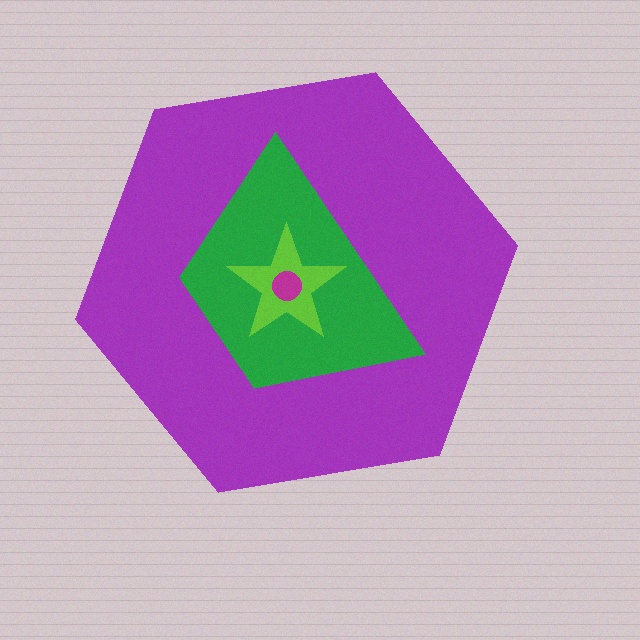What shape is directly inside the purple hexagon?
The green trapezoid.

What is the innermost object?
The magenta circle.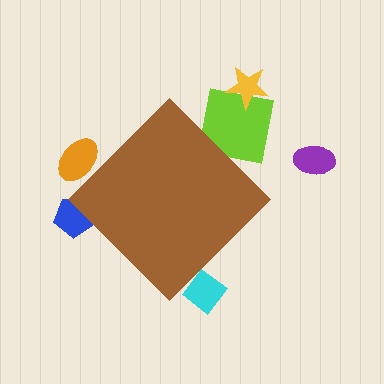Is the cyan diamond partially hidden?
Yes, the cyan diamond is partially hidden behind the brown diamond.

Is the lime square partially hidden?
Yes, the lime square is partially hidden behind the brown diamond.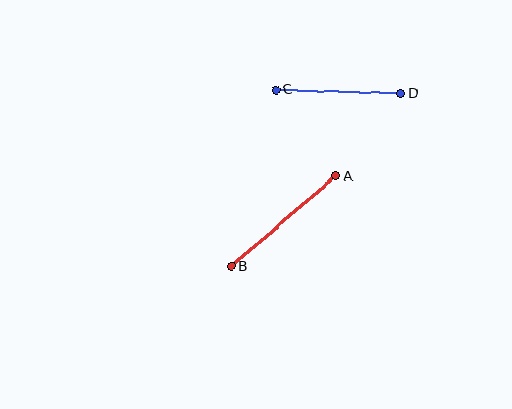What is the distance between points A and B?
The distance is approximately 139 pixels.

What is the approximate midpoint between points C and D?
The midpoint is at approximately (338, 91) pixels.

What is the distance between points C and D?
The distance is approximately 125 pixels.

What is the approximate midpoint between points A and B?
The midpoint is at approximately (284, 221) pixels.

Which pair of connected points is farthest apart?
Points A and B are farthest apart.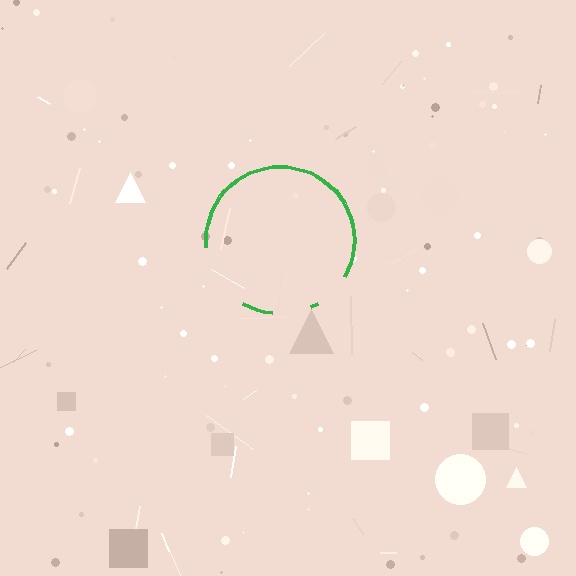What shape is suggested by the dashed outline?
The dashed outline suggests a circle.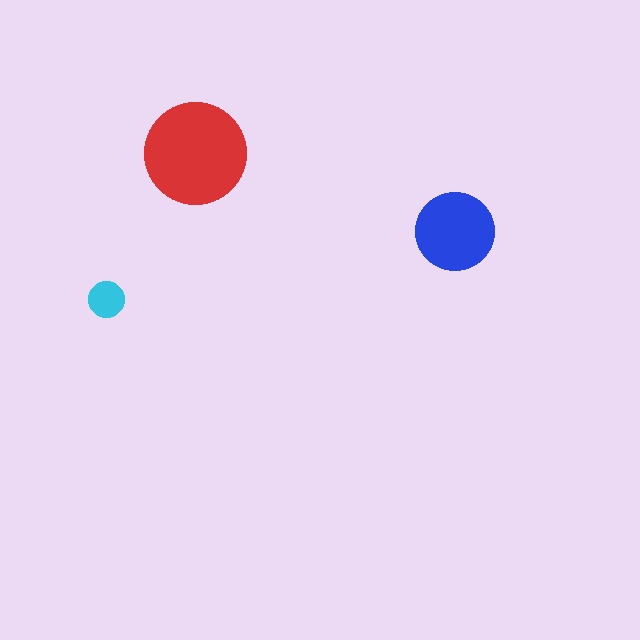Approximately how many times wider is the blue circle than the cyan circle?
About 2 times wider.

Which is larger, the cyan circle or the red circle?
The red one.